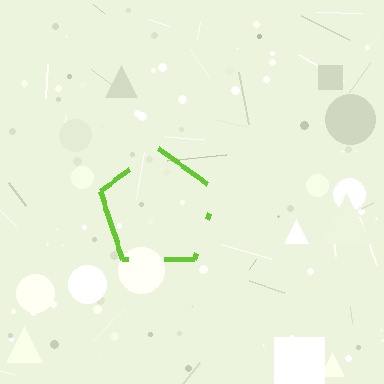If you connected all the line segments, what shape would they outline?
They would outline a pentagon.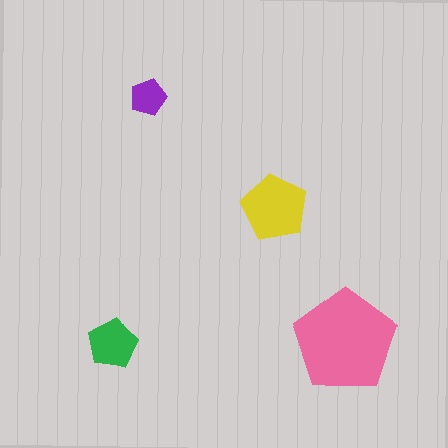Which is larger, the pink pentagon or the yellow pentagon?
The pink one.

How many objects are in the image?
There are 4 objects in the image.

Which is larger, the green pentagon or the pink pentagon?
The pink one.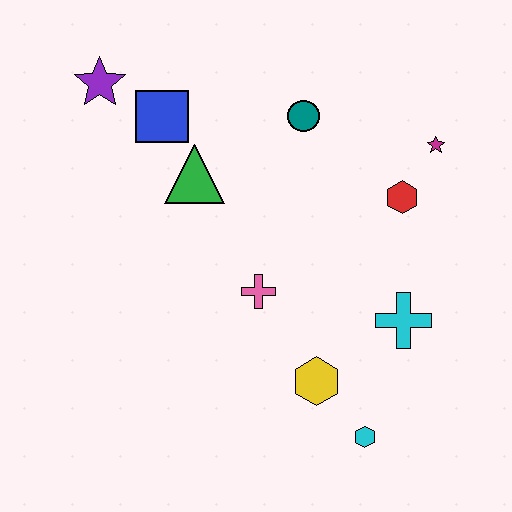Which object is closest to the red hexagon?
The magenta star is closest to the red hexagon.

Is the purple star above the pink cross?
Yes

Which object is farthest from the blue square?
The cyan hexagon is farthest from the blue square.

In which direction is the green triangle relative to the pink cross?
The green triangle is above the pink cross.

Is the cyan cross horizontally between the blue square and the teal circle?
No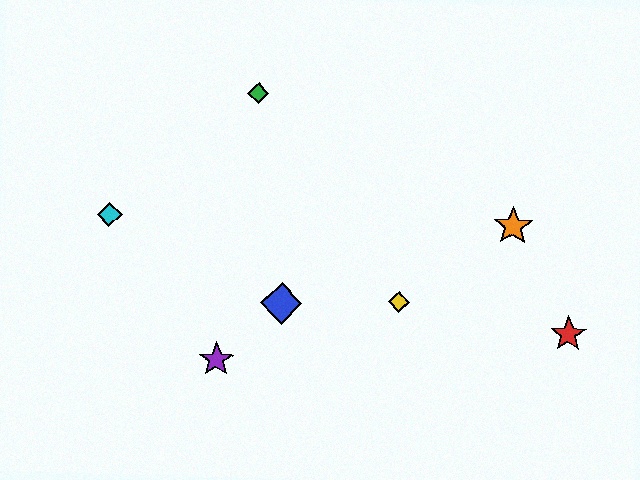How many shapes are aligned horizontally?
2 shapes (the orange star, the cyan diamond) are aligned horizontally.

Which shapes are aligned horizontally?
The orange star, the cyan diamond are aligned horizontally.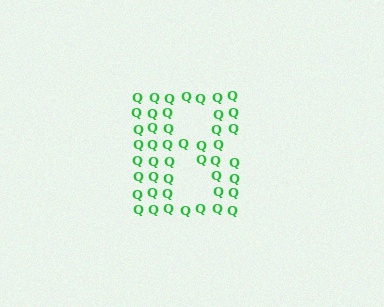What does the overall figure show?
The overall figure shows the letter B.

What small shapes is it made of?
It is made of small letter Q's.